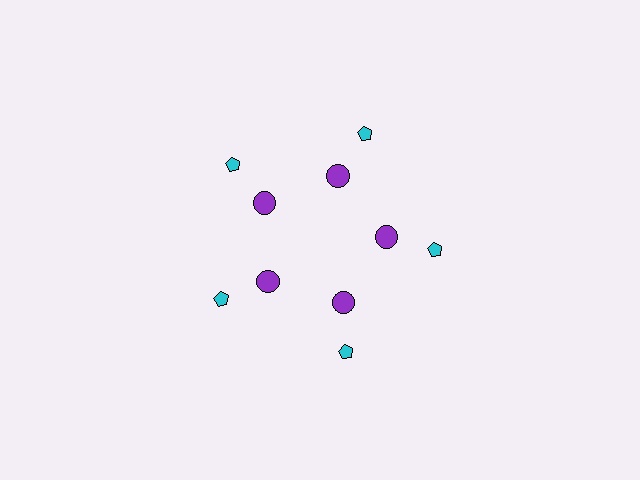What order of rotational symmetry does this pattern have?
This pattern has 5-fold rotational symmetry.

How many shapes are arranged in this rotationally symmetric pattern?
There are 10 shapes, arranged in 5 groups of 2.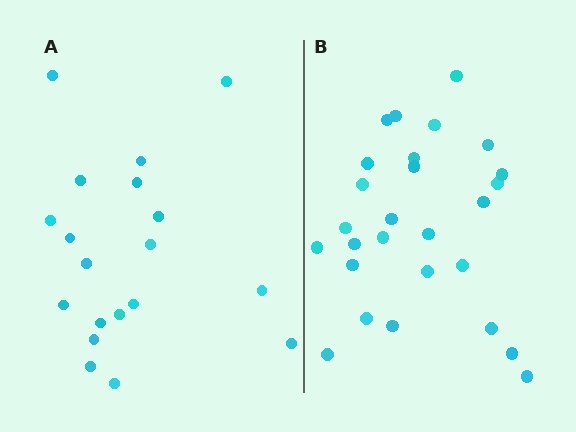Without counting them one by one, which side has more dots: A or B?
Region B (the right region) has more dots.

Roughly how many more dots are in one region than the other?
Region B has roughly 8 or so more dots than region A.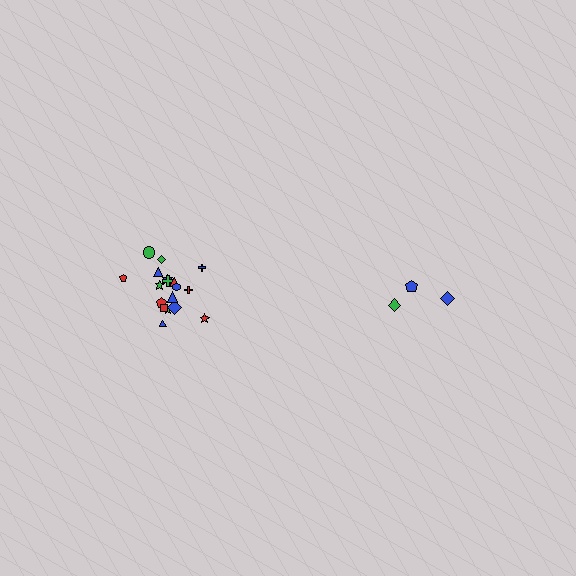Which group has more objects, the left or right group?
The left group.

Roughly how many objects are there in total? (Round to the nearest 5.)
Roughly 20 objects in total.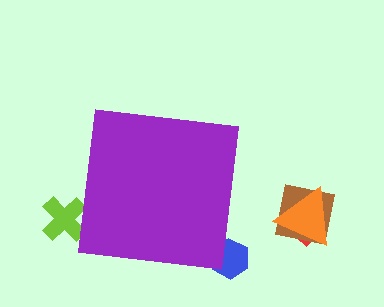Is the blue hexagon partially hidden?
Yes, the blue hexagon is partially hidden behind the purple square.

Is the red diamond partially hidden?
No, the red diamond is fully visible.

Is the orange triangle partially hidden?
No, the orange triangle is fully visible.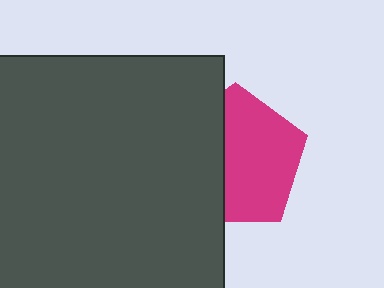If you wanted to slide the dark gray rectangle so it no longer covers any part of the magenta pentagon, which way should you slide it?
Slide it left — that is the most direct way to separate the two shapes.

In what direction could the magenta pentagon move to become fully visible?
The magenta pentagon could move right. That would shift it out from behind the dark gray rectangle entirely.